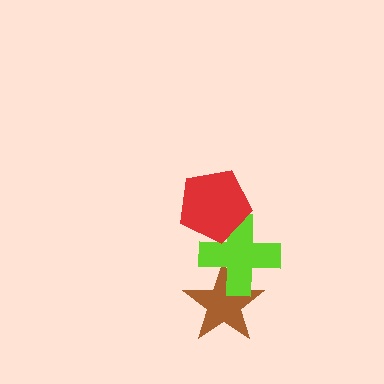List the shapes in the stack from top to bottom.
From top to bottom: the red pentagon, the lime cross, the brown star.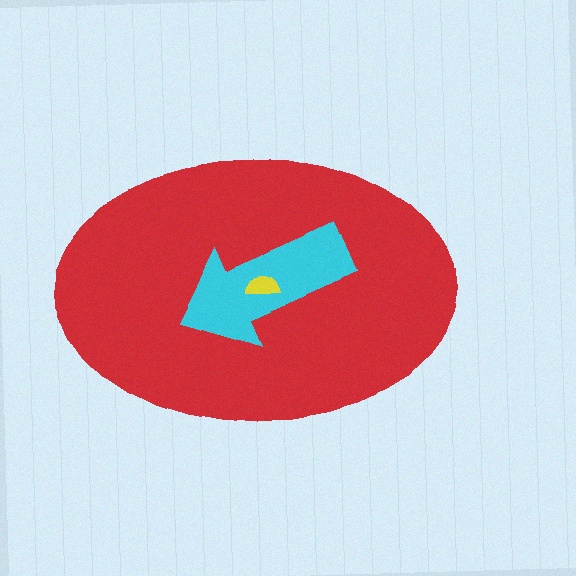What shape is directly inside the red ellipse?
The cyan arrow.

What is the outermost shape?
The red ellipse.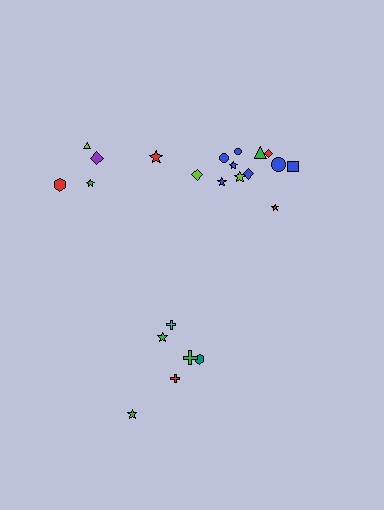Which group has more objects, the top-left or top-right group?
The top-right group.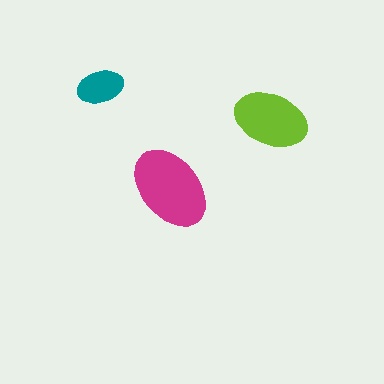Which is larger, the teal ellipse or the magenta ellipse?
The magenta one.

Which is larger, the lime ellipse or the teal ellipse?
The lime one.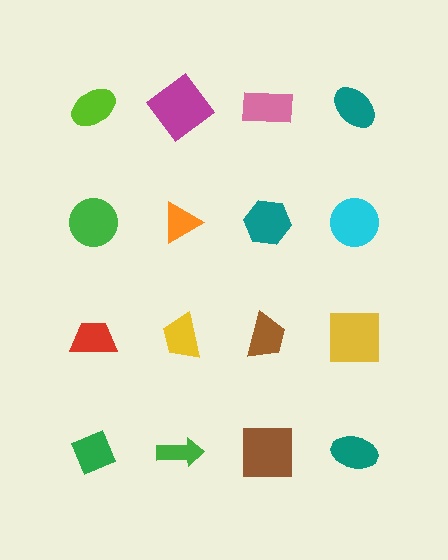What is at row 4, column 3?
A brown square.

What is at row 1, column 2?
A magenta diamond.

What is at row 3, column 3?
A brown trapezoid.